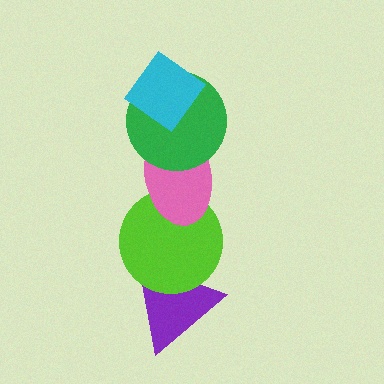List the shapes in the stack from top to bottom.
From top to bottom: the cyan diamond, the green circle, the pink ellipse, the lime circle, the purple triangle.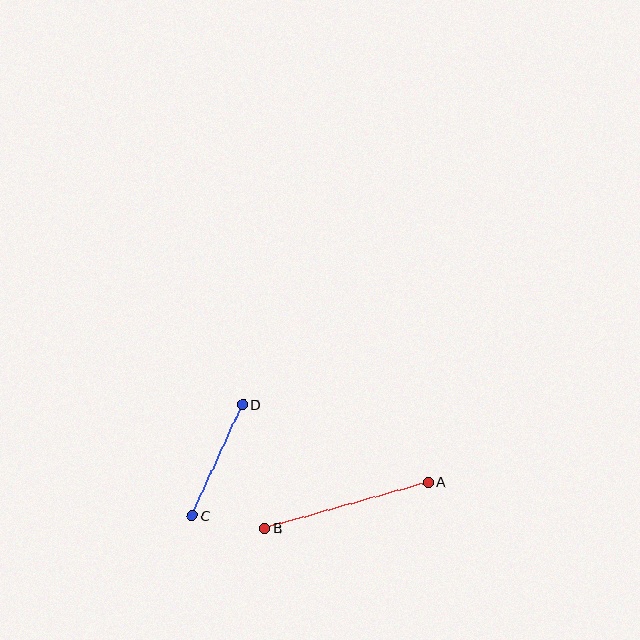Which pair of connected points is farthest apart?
Points A and B are farthest apart.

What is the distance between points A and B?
The distance is approximately 170 pixels.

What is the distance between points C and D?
The distance is approximately 122 pixels.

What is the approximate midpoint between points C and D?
The midpoint is at approximately (217, 460) pixels.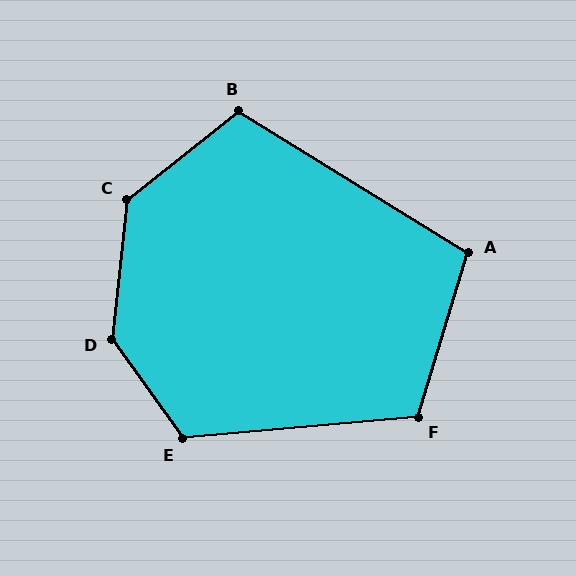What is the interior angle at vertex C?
Approximately 135 degrees (obtuse).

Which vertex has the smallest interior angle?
A, at approximately 105 degrees.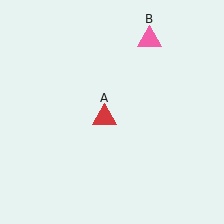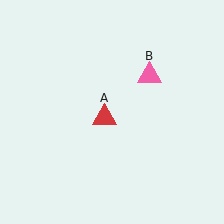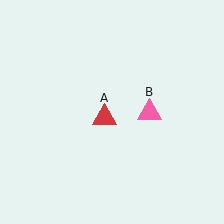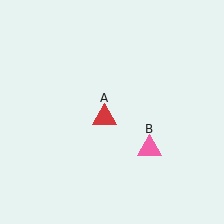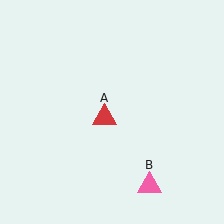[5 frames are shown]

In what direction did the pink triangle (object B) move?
The pink triangle (object B) moved down.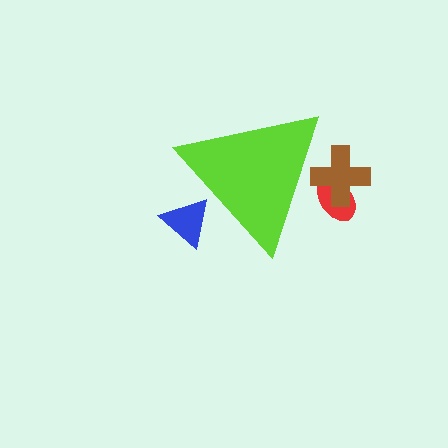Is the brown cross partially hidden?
Yes, the brown cross is partially hidden behind the lime triangle.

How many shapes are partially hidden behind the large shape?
3 shapes are partially hidden.